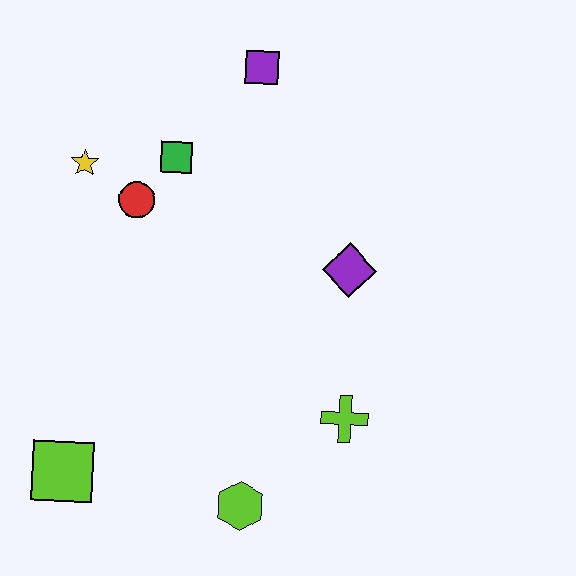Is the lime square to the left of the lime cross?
Yes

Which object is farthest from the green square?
The lime hexagon is farthest from the green square.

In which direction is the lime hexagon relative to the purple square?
The lime hexagon is below the purple square.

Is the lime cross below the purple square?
Yes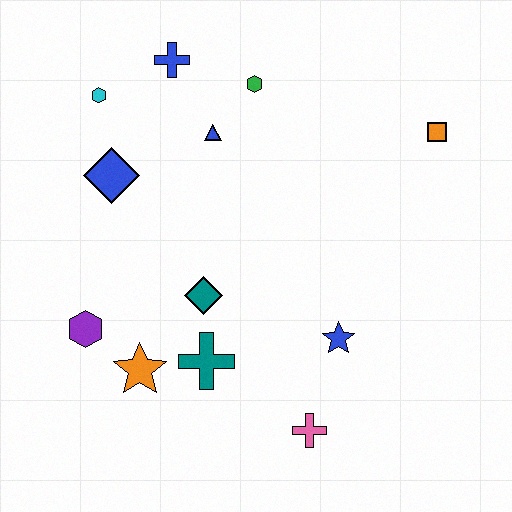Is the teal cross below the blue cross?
Yes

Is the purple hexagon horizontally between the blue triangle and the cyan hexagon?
No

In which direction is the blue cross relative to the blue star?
The blue cross is above the blue star.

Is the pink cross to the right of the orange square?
No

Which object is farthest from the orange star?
The orange square is farthest from the orange star.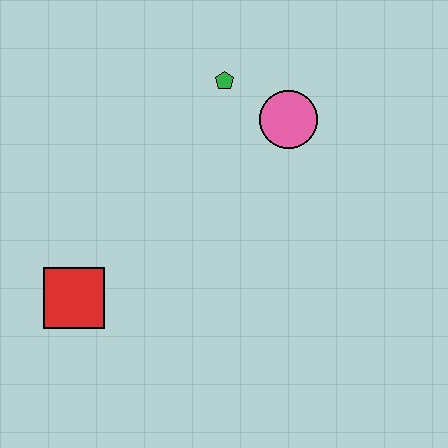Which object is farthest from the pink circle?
The red square is farthest from the pink circle.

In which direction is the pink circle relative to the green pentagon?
The pink circle is to the right of the green pentagon.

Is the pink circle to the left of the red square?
No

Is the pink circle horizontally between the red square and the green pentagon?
No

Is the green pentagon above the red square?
Yes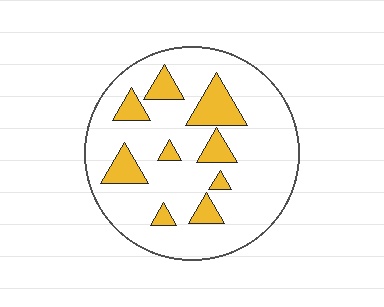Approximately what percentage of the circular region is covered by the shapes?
Approximately 20%.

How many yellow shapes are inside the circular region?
9.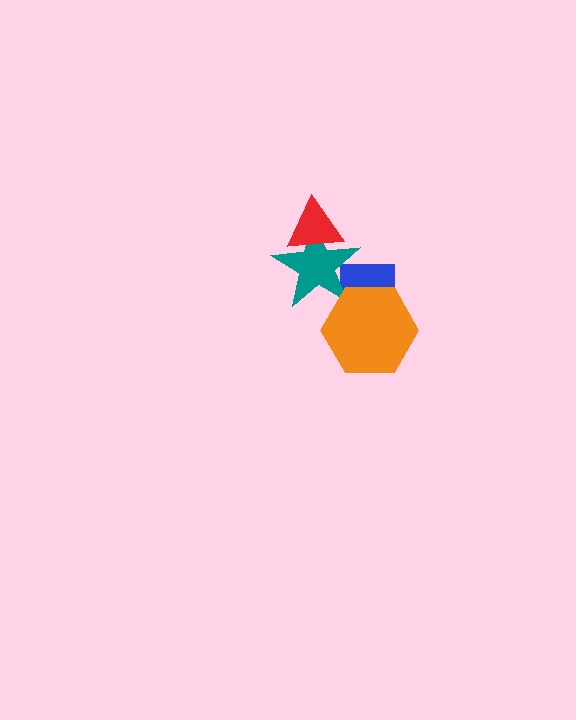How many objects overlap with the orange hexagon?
2 objects overlap with the orange hexagon.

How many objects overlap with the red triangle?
1 object overlaps with the red triangle.